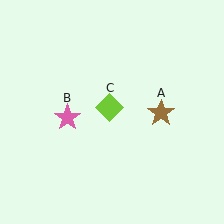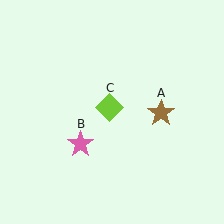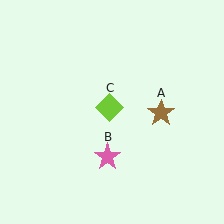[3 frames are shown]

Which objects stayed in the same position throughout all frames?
Brown star (object A) and lime diamond (object C) remained stationary.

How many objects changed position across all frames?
1 object changed position: pink star (object B).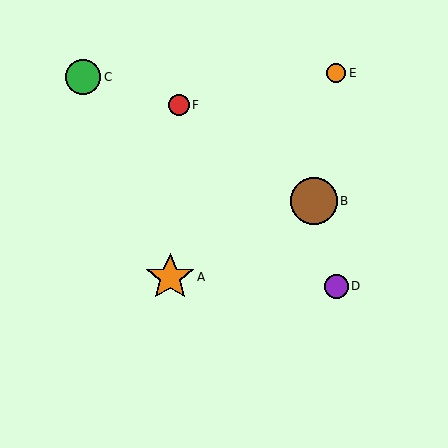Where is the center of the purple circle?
The center of the purple circle is at (336, 286).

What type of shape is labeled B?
Shape B is a brown circle.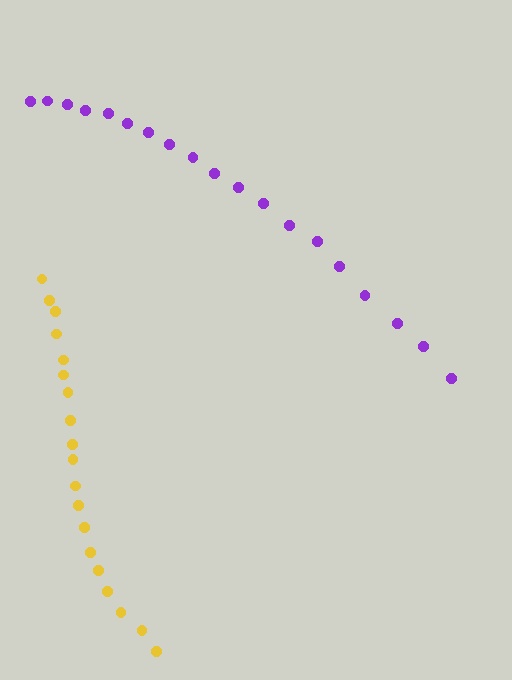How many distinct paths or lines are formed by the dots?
There are 2 distinct paths.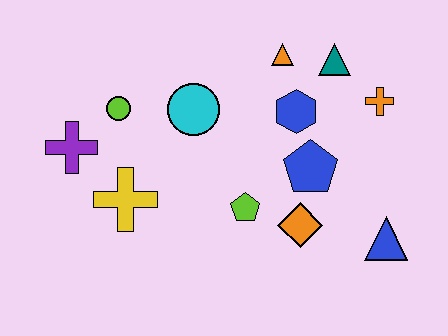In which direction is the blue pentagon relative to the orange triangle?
The blue pentagon is below the orange triangle.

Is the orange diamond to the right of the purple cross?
Yes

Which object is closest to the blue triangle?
The orange diamond is closest to the blue triangle.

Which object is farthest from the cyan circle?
The blue triangle is farthest from the cyan circle.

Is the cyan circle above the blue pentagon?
Yes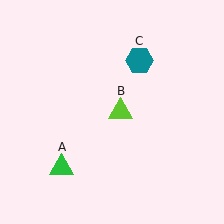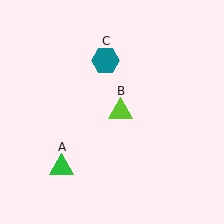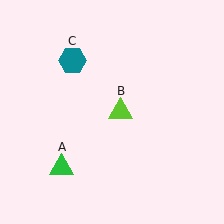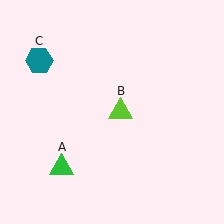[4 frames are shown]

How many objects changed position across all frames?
1 object changed position: teal hexagon (object C).